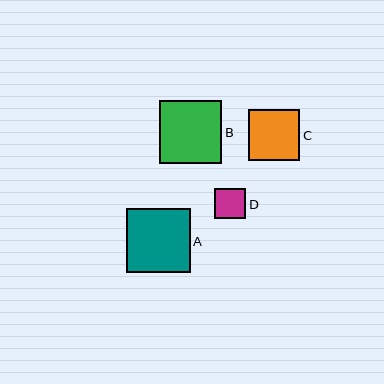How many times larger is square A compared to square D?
Square A is approximately 2.1 times the size of square D.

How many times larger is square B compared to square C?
Square B is approximately 1.2 times the size of square C.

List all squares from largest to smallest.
From largest to smallest: A, B, C, D.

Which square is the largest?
Square A is the largest with a size of approximately 64 pixels.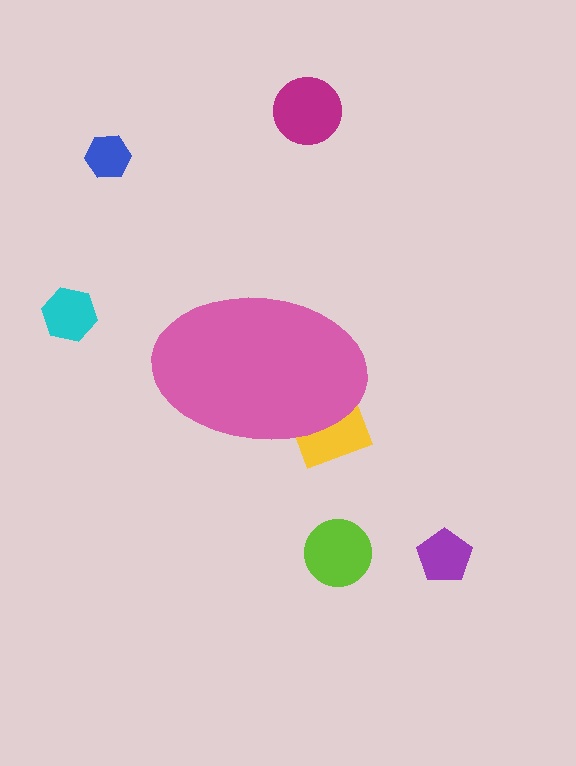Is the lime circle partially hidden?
No, the lime circle is fully visible.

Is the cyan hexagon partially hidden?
No, the cyan hexagon is fully visible.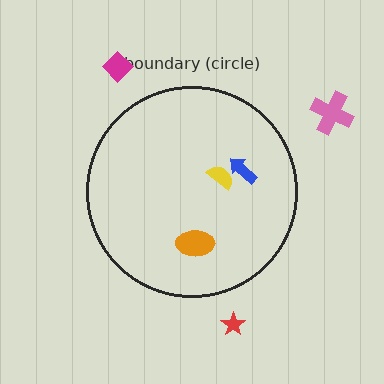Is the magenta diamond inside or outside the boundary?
Outside.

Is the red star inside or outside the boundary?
Outside.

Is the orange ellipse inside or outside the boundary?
Inside.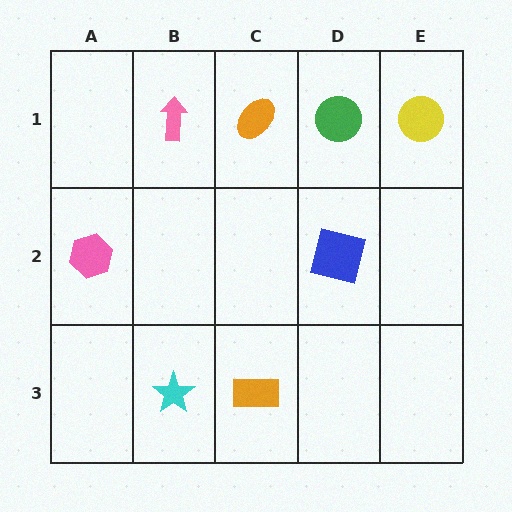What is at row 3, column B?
A cyan star.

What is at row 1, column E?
A yellow circle.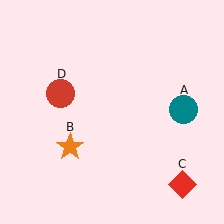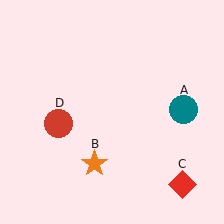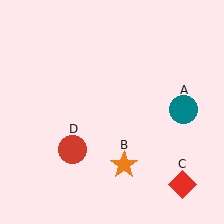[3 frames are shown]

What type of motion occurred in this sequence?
The orange star (object B), red circle (object D) rotated counterclockwise around the center of the scene.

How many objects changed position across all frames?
2 objects changed position: orange star (object B), red circle (object D).